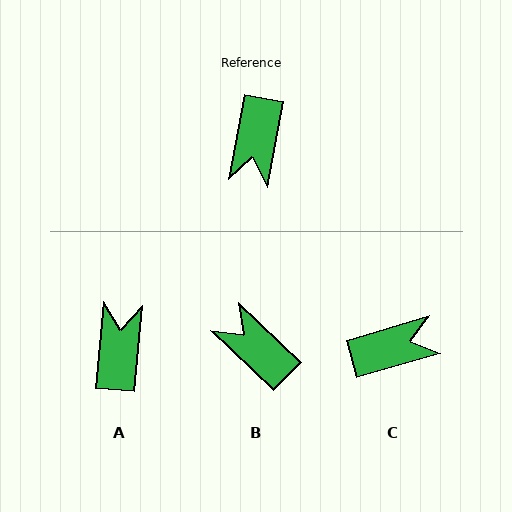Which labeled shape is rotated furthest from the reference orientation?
A, about 175 degrees away.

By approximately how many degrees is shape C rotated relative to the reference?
Approximately 117 degrees counter-clockwise.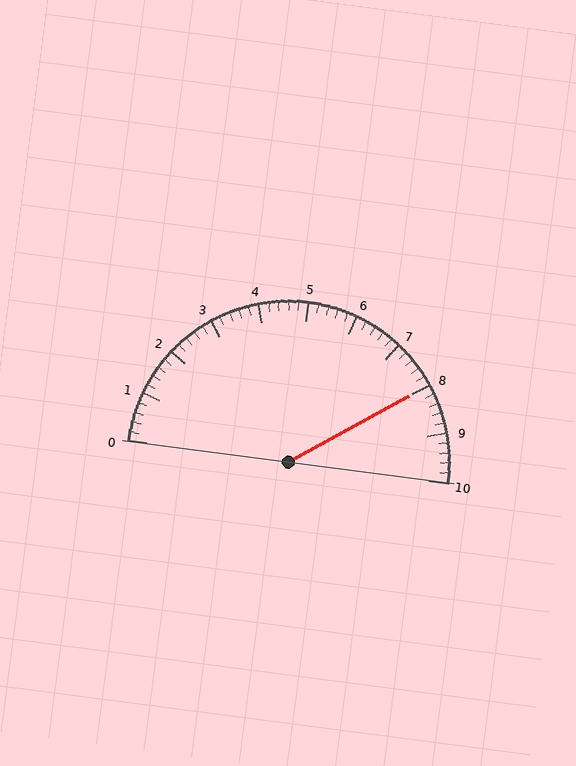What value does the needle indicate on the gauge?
The needle indicates approximately 8.0.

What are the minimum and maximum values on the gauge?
The gauge ranges from 0 to 10.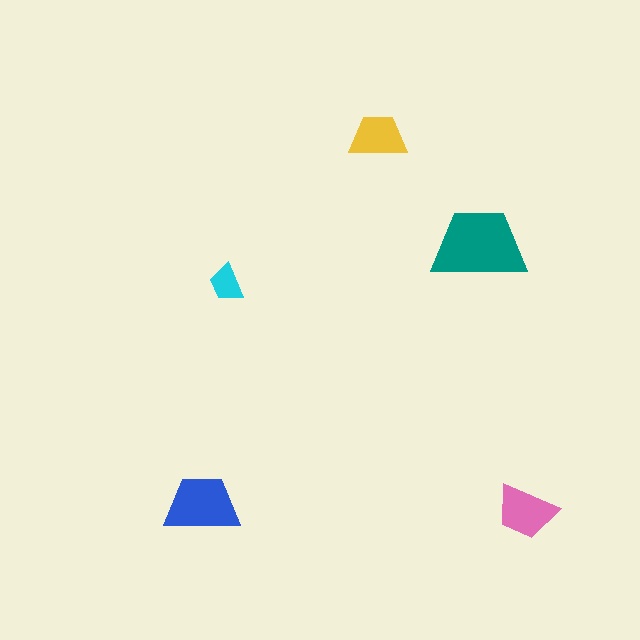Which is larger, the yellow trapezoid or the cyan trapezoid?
The yellow one.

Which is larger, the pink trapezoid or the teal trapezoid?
The teal one.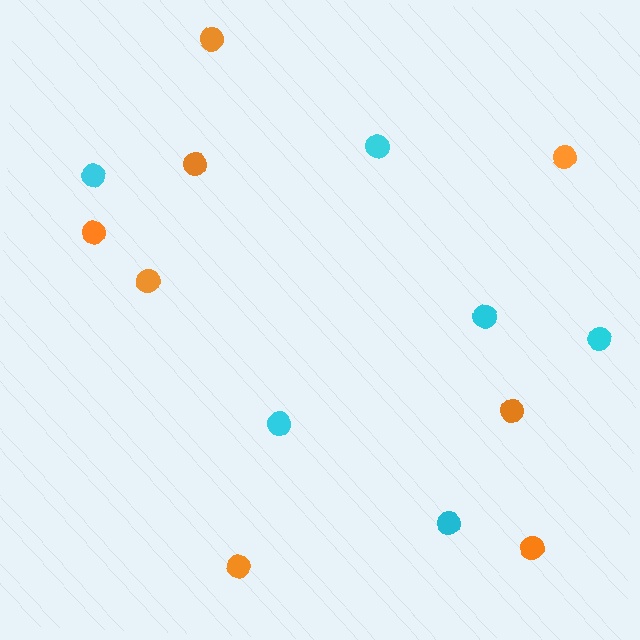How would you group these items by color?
There are 2 groups: one group of cyan circles (6) and one group of orange circles (8).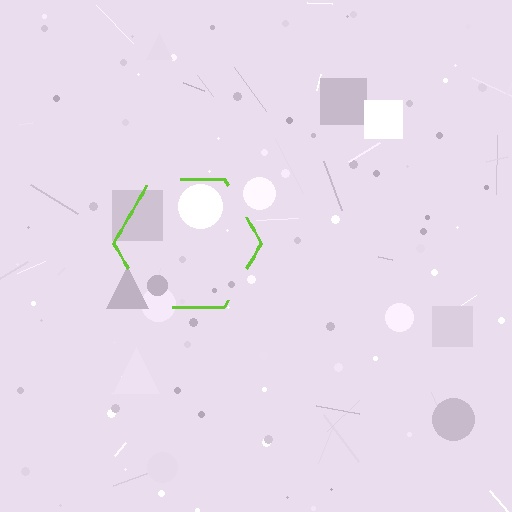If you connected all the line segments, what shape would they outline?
They would outline a hexagon.